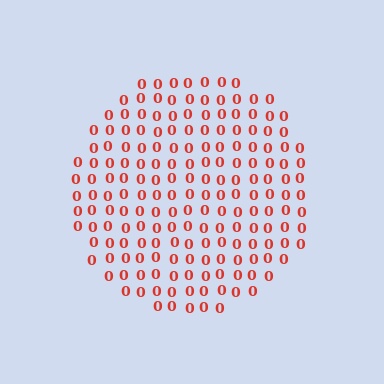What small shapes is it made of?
It is made of small digit 0's.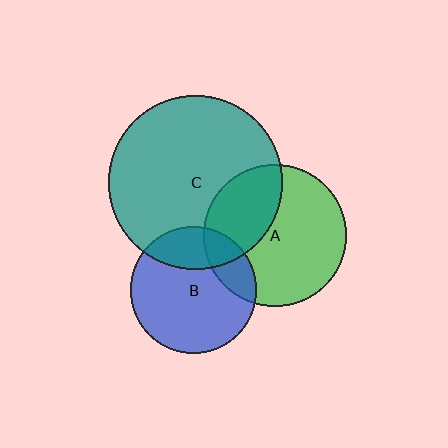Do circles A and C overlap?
Yes.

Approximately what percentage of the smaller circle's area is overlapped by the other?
Approximately 35%.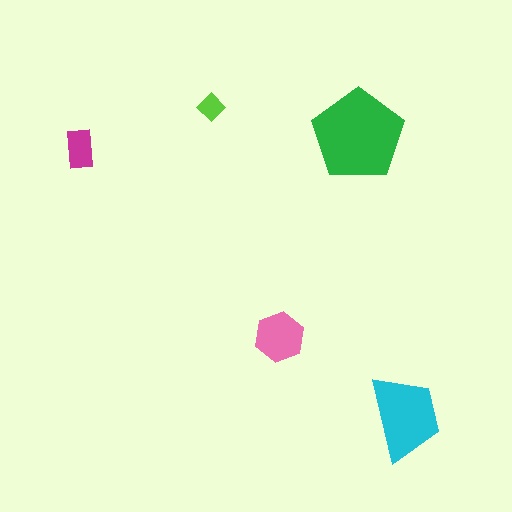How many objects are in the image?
There are 5 objects in the image.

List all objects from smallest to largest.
The lime diamond, the magenta rectangle, the pink hexagon, the cyan trapezoid, the green pentagon.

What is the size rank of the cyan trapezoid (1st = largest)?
2nd.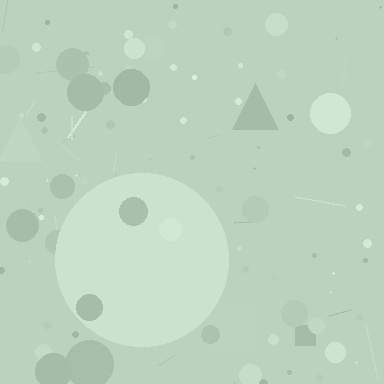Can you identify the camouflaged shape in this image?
The camouflaged shape is a circle.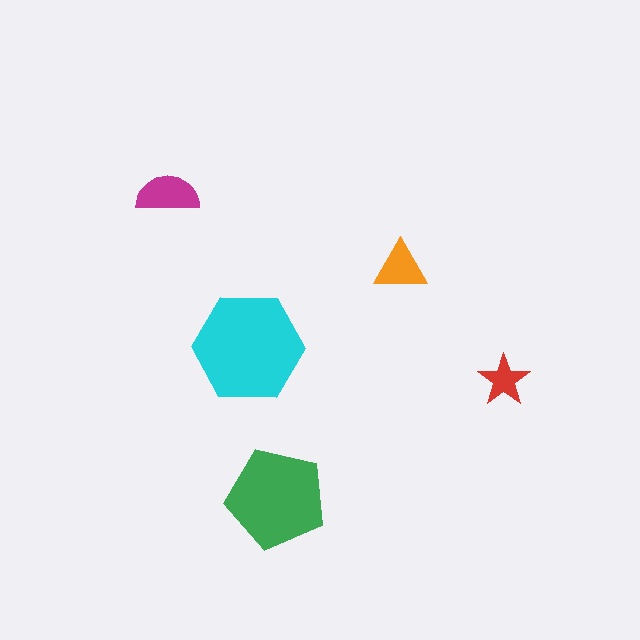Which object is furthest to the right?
The red star is rightmost.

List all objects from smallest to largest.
The red star, the orange triangle, the magenta semicircle, the green pentagon, the cyan hexagon.